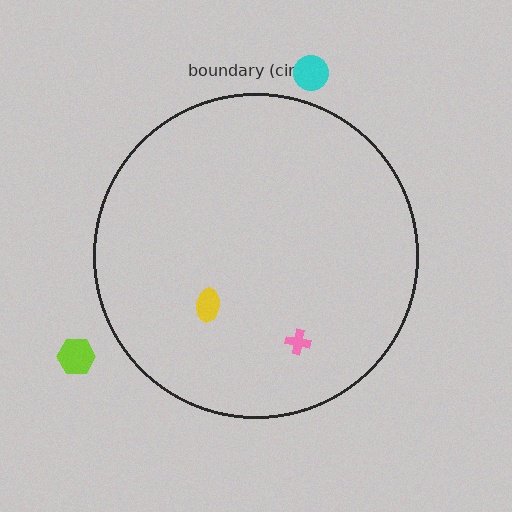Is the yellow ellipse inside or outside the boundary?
Inside.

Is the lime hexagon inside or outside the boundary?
Outside.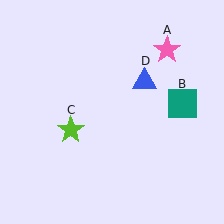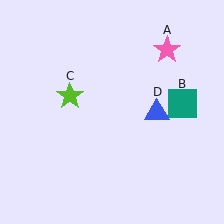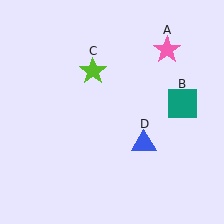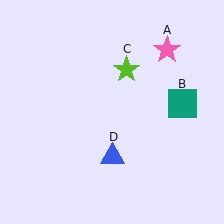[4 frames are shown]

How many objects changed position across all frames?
2 objects changed position: lime star (object C), blue triangle (object D).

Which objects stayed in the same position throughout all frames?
Pink star (object A) and teal square (object B) remained stationary.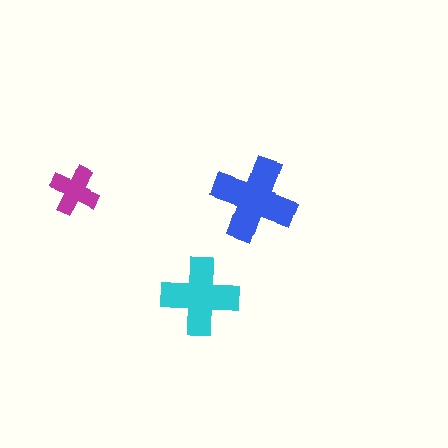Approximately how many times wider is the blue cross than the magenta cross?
About 1.5 times wider.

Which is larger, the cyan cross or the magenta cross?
The cyan one.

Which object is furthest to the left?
The magenta cross is leftmost.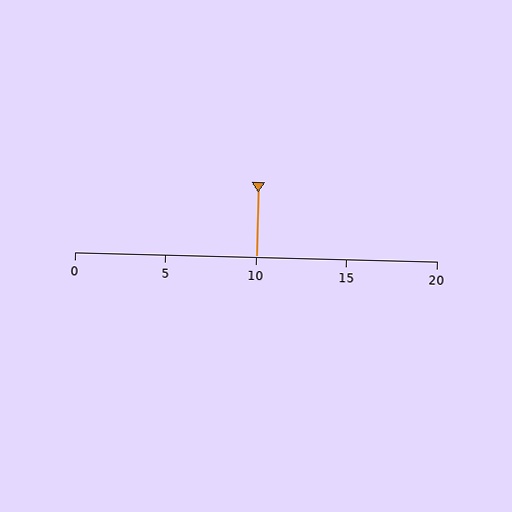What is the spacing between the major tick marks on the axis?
The major ticks are spaced 5 apart.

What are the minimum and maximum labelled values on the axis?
The axis runs from 0 to 20.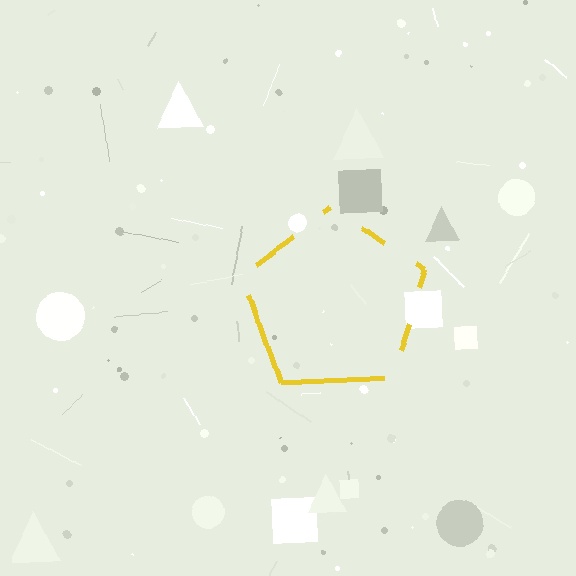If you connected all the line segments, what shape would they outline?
They would outline a pentagon.